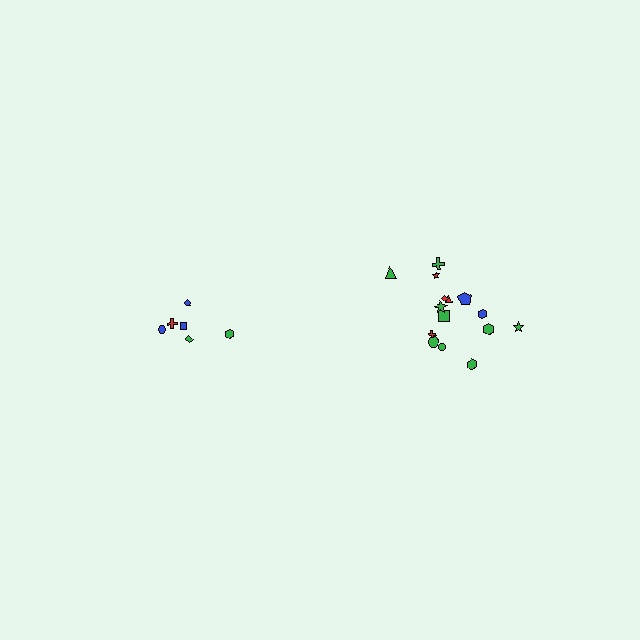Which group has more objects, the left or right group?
The right group.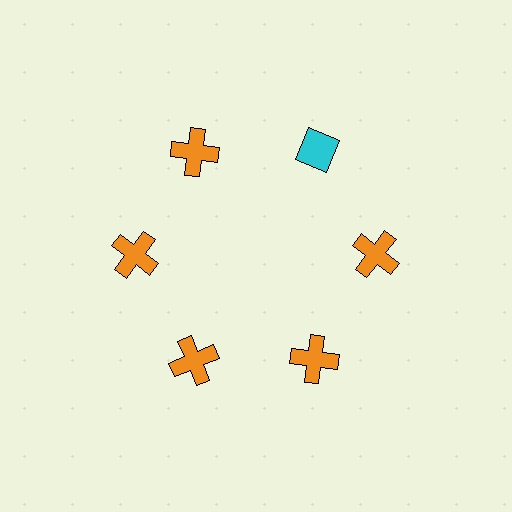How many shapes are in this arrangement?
There are 6 shapes arranged in a ring pattern.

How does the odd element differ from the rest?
It differs in both color (cyan instead of orange) and shape (diamond instead of cross).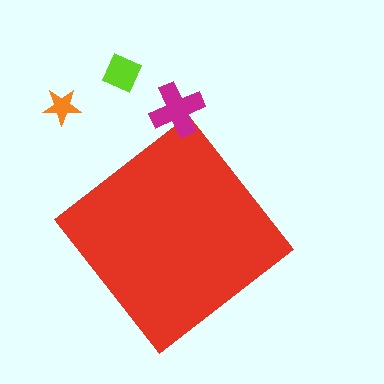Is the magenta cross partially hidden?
No, the magenta cross is fully visible.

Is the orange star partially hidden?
No, the orange star is fully visible.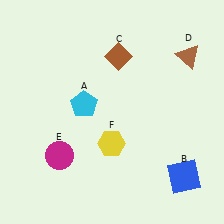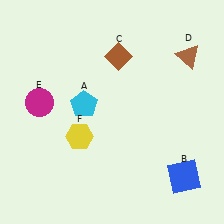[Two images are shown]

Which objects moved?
The objects that moved are: the magenta circle (E), the yellow hexagon (F).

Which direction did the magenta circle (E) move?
The magenta circle (E) moved up.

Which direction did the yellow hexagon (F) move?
The yellow hexagon (F) moved left.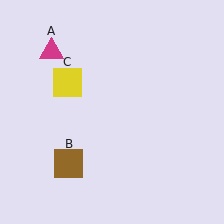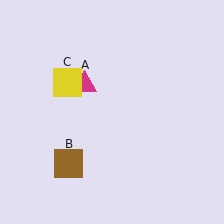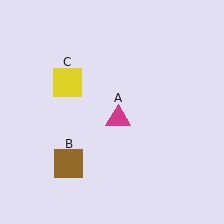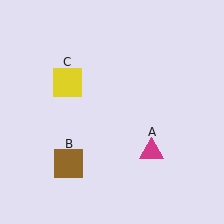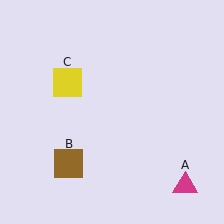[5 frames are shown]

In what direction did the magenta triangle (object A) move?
The magenta triangle (object A) moved down and to the right.